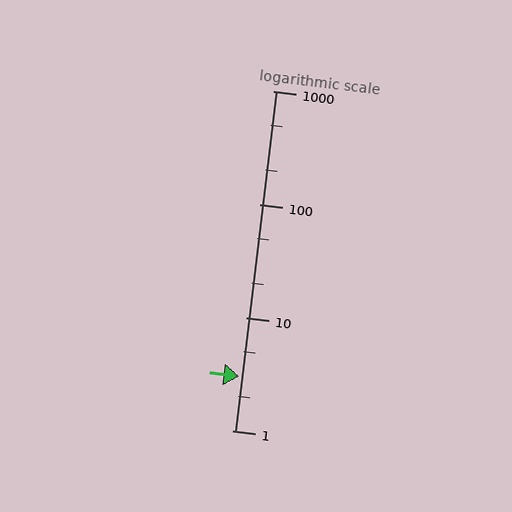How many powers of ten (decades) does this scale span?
The scale spans 3 decades, from 1 to 1000.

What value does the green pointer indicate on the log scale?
The pointer indicates approximately 3.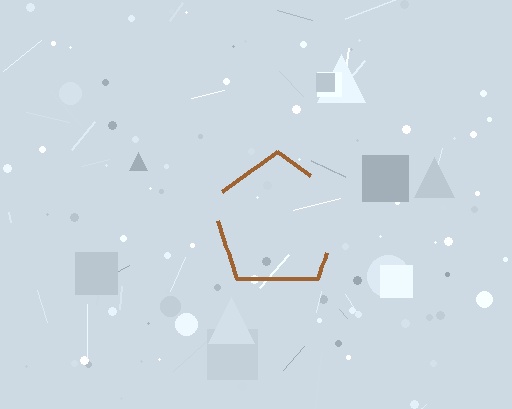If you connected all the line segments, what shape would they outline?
They would outline a pentagon.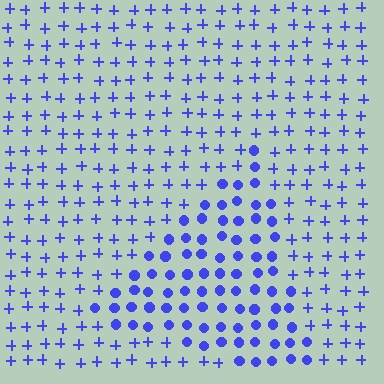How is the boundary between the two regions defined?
The boundary is defined by a change in element shape: circles inside vs. plus signs outside. All elements share the same color and spacing.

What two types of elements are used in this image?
The image uses circles inside the triangle region and plus signs outside it.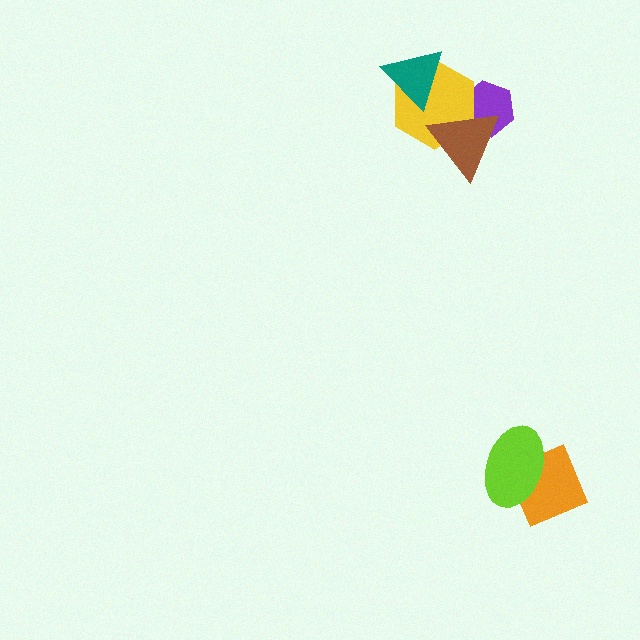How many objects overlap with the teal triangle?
1 object overlaps with the teal triangle.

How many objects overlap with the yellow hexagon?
3 objects overlap with the yellow hexagon.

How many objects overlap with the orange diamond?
1 object overlaps with the orange diamond.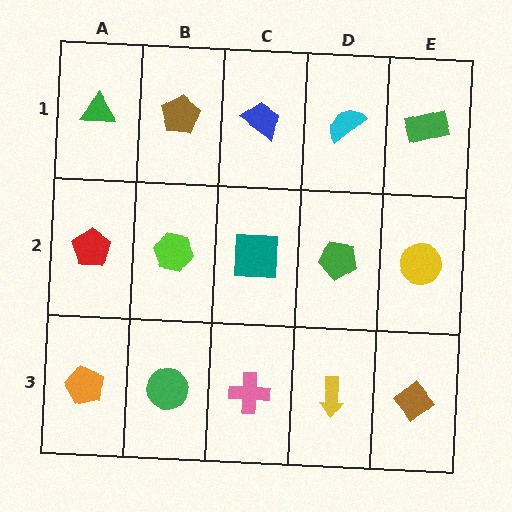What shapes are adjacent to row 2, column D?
A cyan semicircle (row 1, column D), a yellow arrow (row 3, column D), a teal square (row 2, column C), a yellow circle (row 2, column E).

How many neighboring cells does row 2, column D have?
4.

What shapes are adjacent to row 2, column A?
A green triangle (row 1, column A), an orange pentagon (row 3, column A), a lime hexagon (row 2, column B).